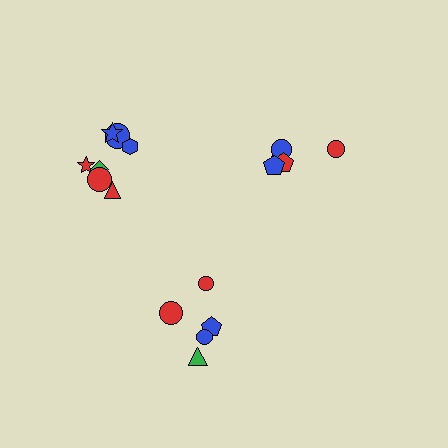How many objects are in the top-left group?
There are 7 objects.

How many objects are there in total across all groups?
There are 17 objects.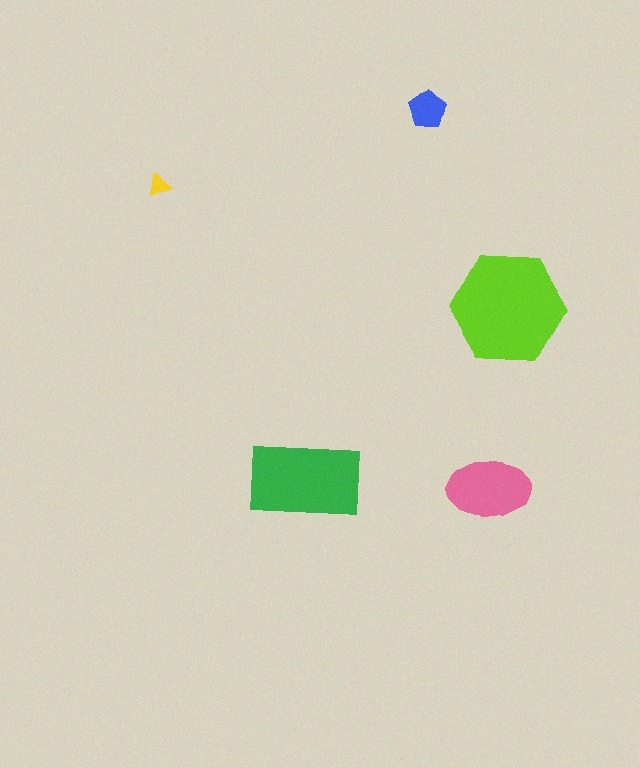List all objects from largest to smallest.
The lime hexagon, the green rectangle, the pink ellipse, the blue pentagon, the yellow triangle.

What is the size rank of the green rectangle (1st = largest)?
2nd.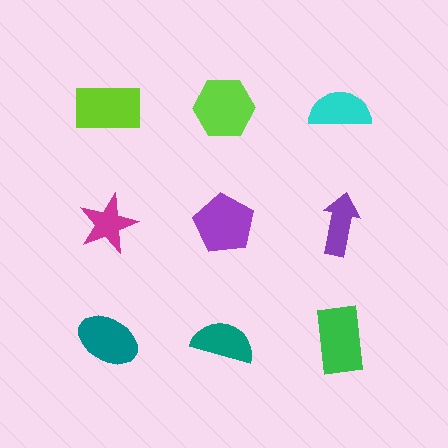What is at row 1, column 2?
A lime hexagon.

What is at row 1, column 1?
A lime rectangle.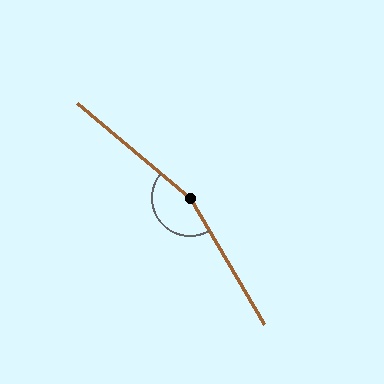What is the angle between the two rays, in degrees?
Approximately 161 degrees.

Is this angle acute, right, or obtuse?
It is obtuse.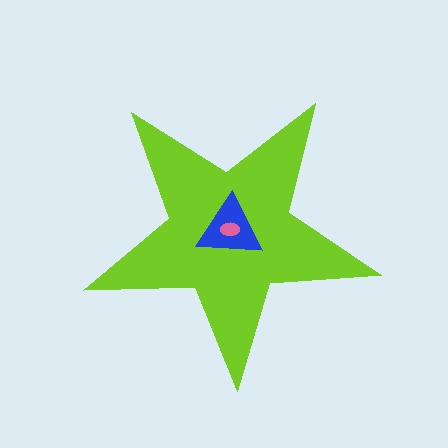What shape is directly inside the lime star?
The blue triangle.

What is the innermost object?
The pink ellipse.